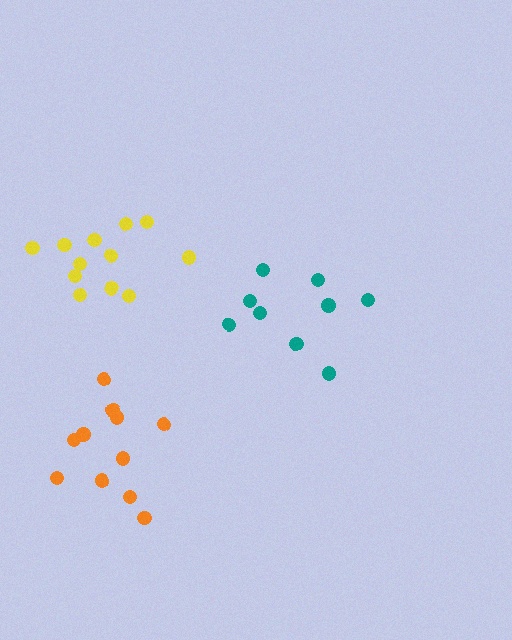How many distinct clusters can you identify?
There are 3 distinct clusters.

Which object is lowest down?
The orange cluster is bottommost.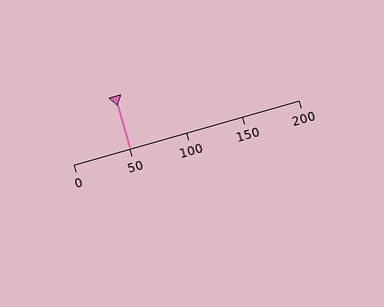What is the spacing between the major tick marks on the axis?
The major ticks are spaced 50 apart.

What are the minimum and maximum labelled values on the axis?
The axis runs from 0 to 200.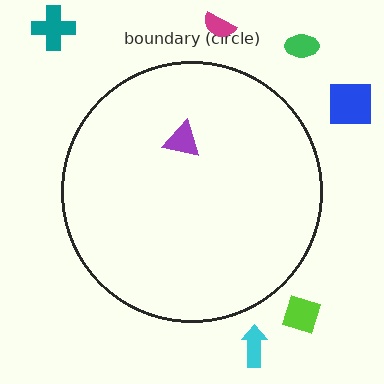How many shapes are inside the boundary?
1 inside, 6 outside.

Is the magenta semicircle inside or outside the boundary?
Outside.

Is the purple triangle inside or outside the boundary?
Inside.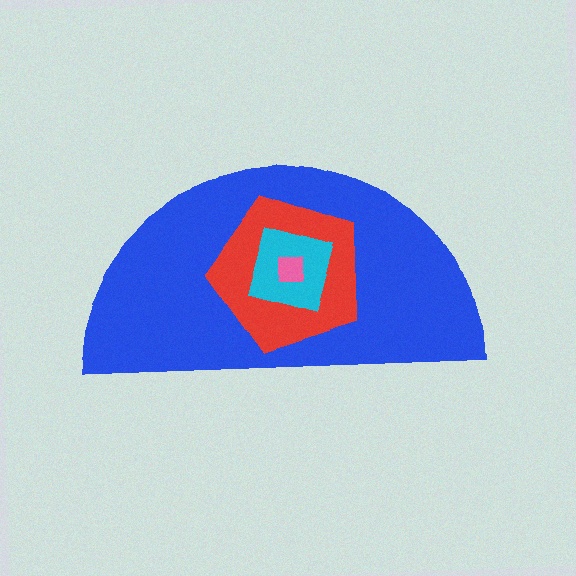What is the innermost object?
The pink square.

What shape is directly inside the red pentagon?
The cyan diamond.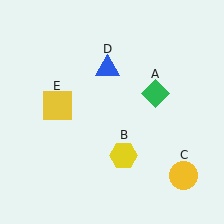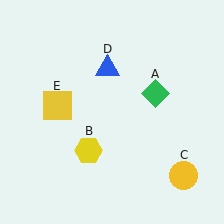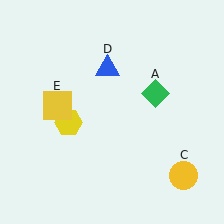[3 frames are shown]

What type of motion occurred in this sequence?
The yellow hexagon (object B) rotated clockwise around the center of the scene.